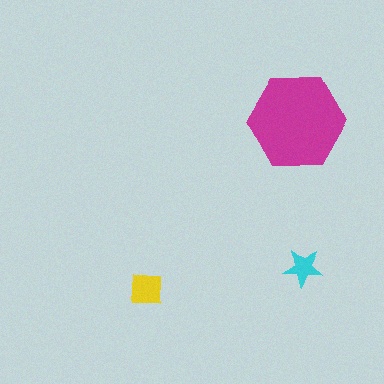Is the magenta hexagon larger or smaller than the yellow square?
Larger.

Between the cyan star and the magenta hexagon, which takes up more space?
The magenta hexagon.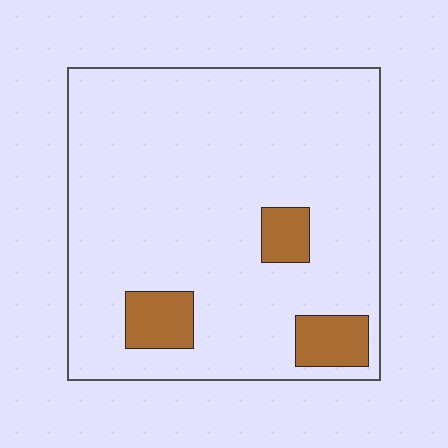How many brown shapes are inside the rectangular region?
3.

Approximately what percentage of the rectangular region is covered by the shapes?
Approximately 10%.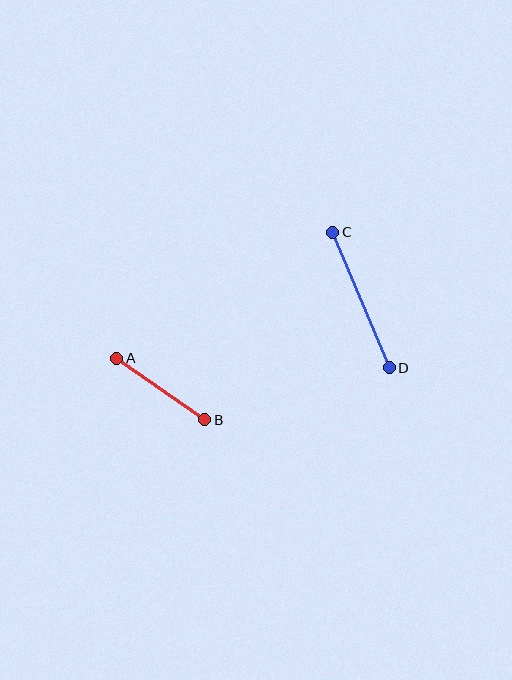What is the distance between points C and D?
The distance is approximately 147 pixels.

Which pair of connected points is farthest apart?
Points C and D are farthest apart.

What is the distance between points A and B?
The distance is approximately 108 pixels.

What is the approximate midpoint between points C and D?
The midpoint is at approximately (361, 300) pixels.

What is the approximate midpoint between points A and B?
The midpoint is at approximately (161, 389) pixels.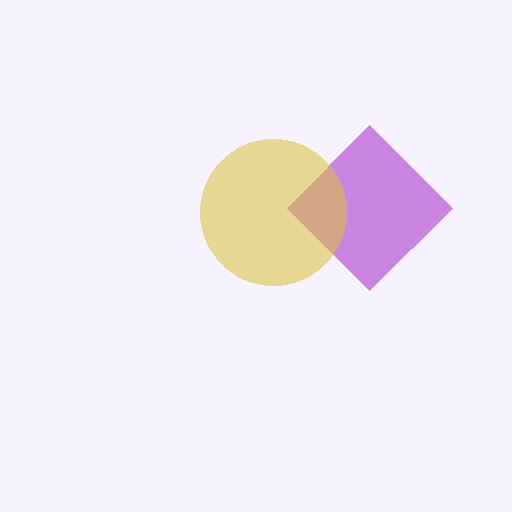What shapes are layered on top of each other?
The layered shapes are: a purple diamond, a yellow circle.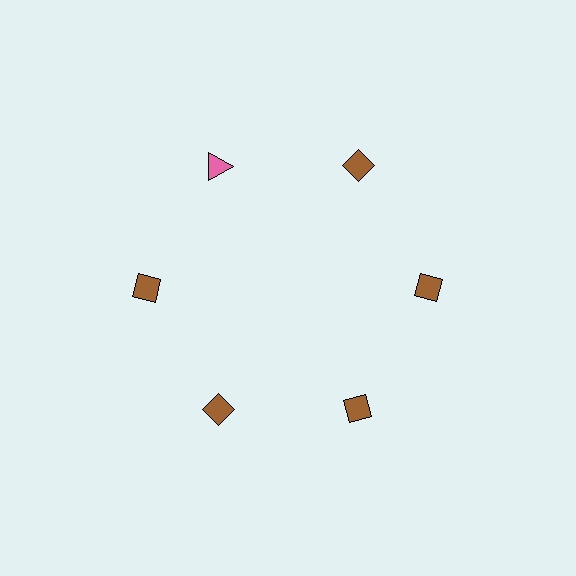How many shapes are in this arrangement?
There are 6 shapes arranged in a ring pattern.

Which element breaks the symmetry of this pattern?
The pink triangle at roughly the 11 o'clock position breaks the symmetry. All other shapes are brown diamonds.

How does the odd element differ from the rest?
It differs in both color (pink instead of brown) and shape (triangle instead of diamond).